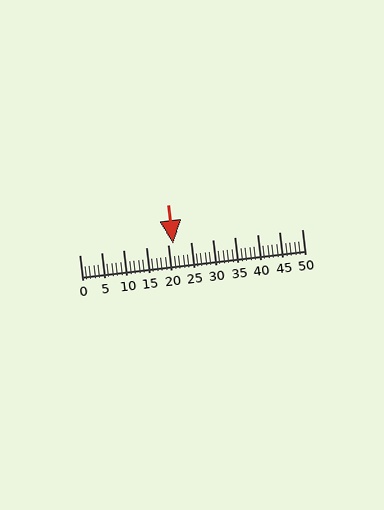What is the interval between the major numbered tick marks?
The major tick marks are spaced 5 units apart.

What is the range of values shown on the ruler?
The ruler shows values from 0 to 50.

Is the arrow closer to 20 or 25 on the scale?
The arrow is closer to 20.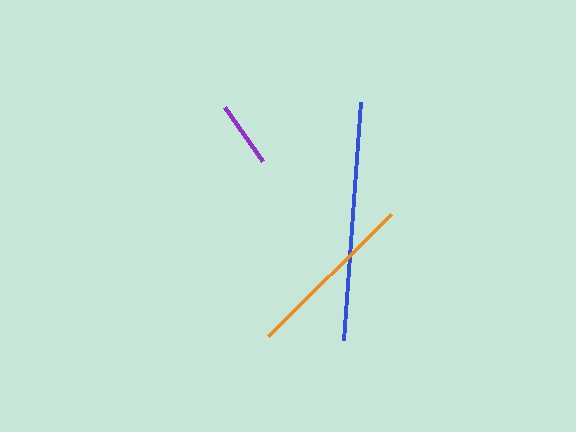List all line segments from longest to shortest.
From longest to shortest: blue, orange, purple.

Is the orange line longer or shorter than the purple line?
The orange line is longer than the purple line.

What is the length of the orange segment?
The orange segment is approximately 174 pixels long.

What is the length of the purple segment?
The purple segment is approximately 66 pixels long.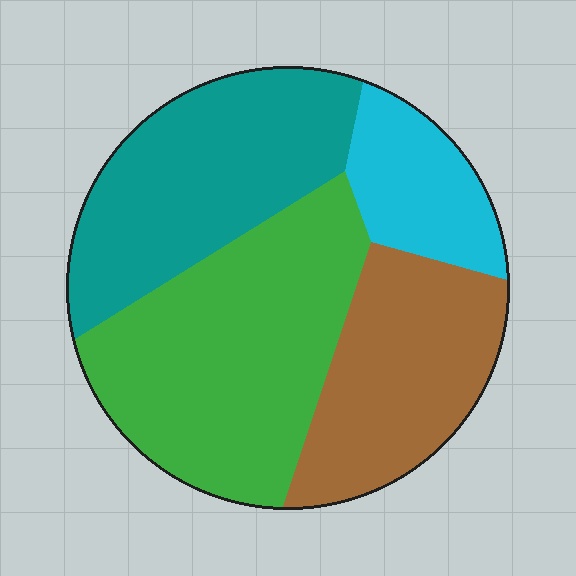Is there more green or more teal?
Green.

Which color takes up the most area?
Green, at roughly 35%.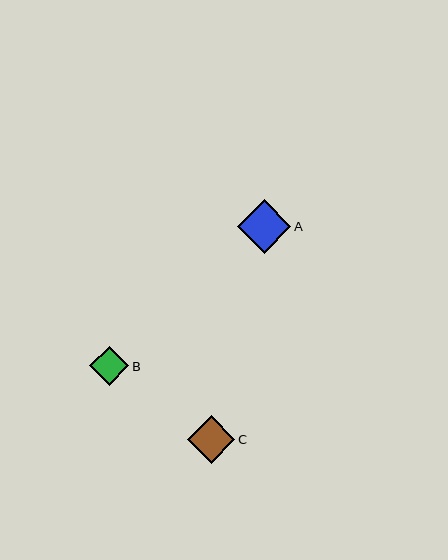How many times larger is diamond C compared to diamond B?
Diamond C is approximately 1.2 times the size of diamond B.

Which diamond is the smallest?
Diamond B is the smallest with a size of approximately 39 pixels.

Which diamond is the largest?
Diamond A is the largest with a size of approximately 54 pixels.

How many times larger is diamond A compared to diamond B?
Diamond A is approximately 1.4 times the size of diamond B.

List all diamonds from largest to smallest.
From largest to smallest: A, C, B.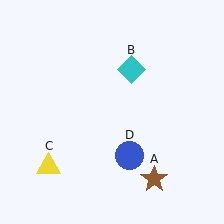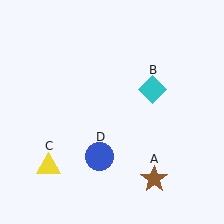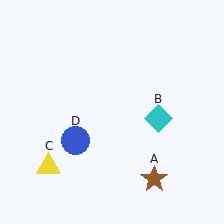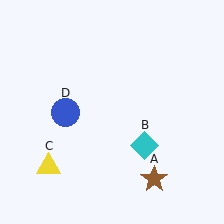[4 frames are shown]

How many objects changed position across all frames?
2 objects changed position: cyan diamond (object B), blue circle (object D).